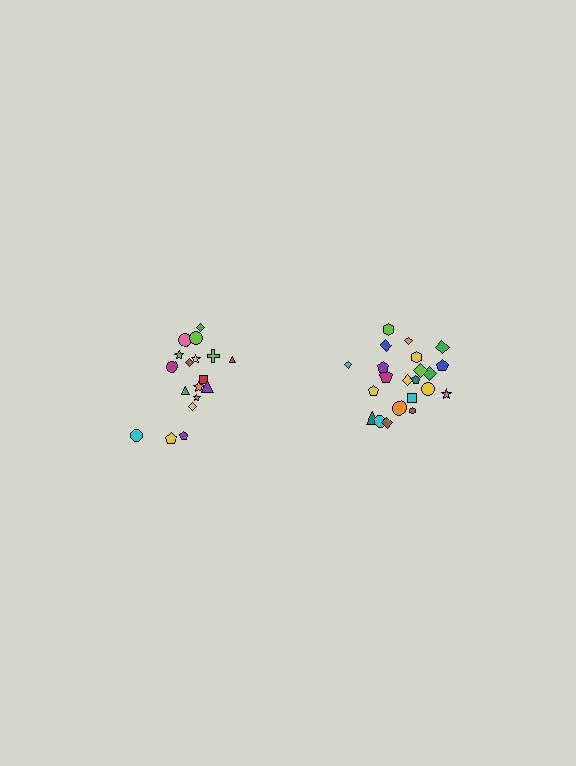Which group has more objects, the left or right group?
The right group.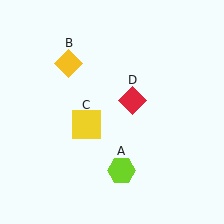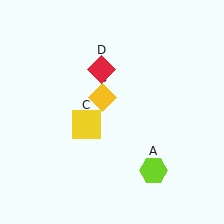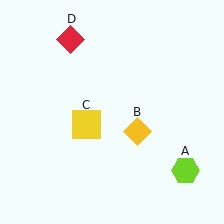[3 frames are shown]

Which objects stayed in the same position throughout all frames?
Yellow square (object C) remained stationary.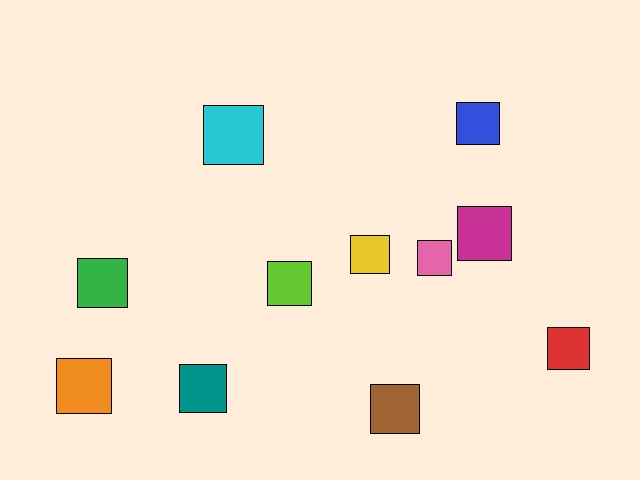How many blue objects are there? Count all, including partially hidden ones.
There is 1 blue object.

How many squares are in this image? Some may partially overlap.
There are 11 squares.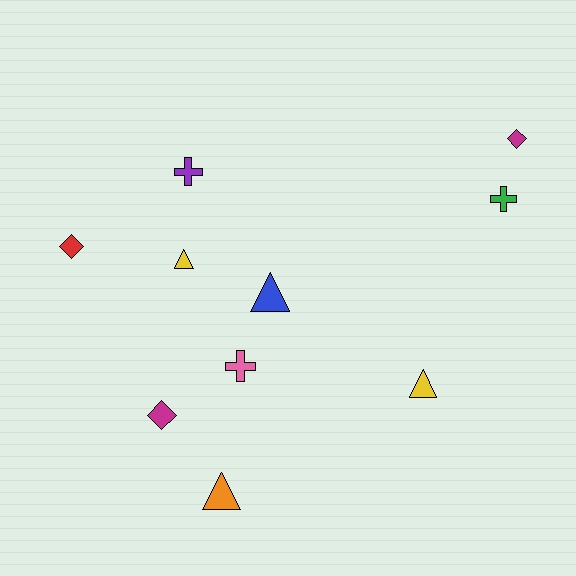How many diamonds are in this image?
There are 3 diamonds.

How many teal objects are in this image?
There are no teal objects.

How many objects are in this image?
There are 10 objects.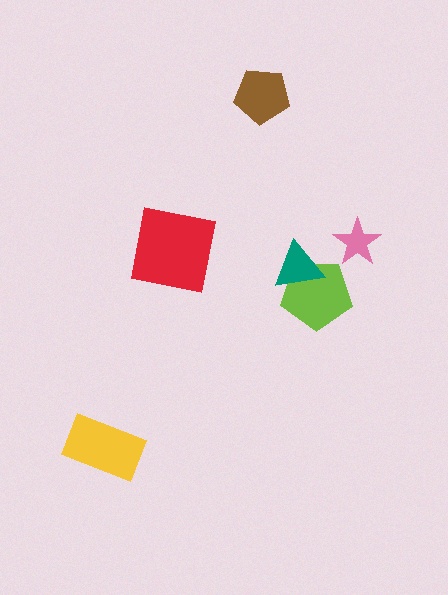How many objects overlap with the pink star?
0 objects overlap with the pink star.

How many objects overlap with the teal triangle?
1 object overlaps with the teal triangle.